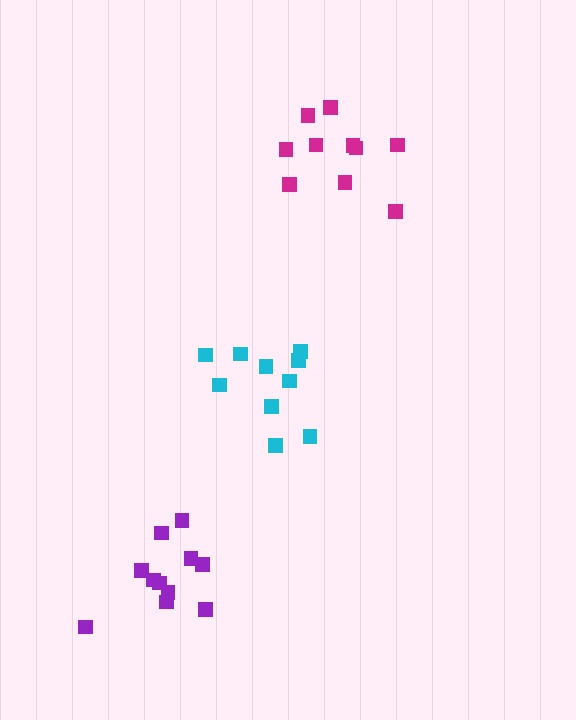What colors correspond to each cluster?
The clusters are colored: magenta, cyan, purple.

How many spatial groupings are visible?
There are 3 spatial groupings.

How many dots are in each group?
Group 1: 10 dots, Group 2: 10 dots, Group 3: 11 dots (31 total).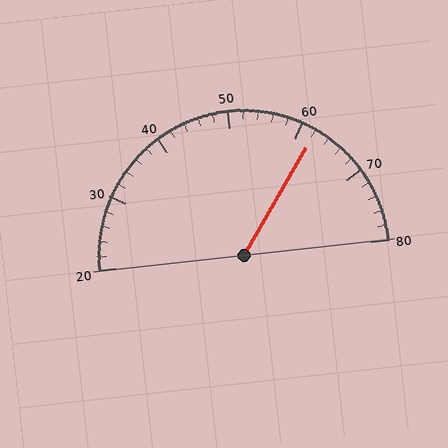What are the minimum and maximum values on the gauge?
The gauge ranges from 20 to 80.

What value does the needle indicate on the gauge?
The needle indicates approximately 62.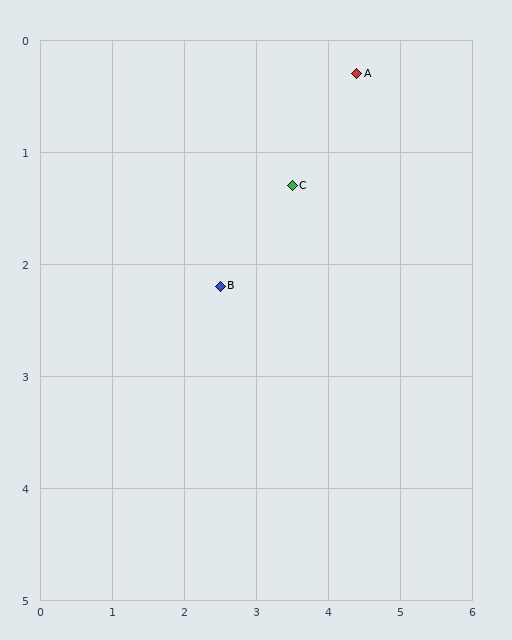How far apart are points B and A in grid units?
Points B and A are about 2.7 grid units apart.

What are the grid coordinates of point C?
Point C is at approximately (3.5, 1.3).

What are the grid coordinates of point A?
Point A is at approximately (4.4, 0.3).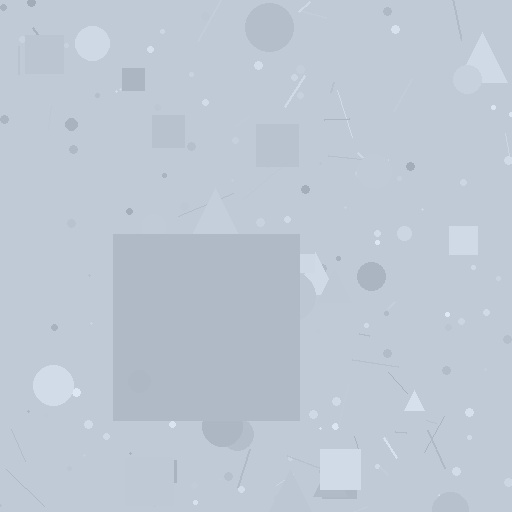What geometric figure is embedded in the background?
A square is embedded in the background.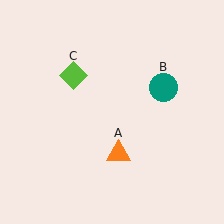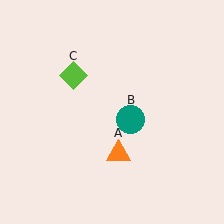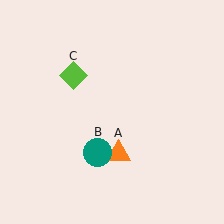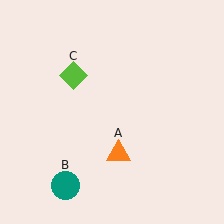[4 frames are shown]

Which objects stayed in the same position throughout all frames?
Orange triangle (object A) and lime diamond (object C) remained stationary.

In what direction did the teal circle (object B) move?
The teal circle (object B) moved down and to the left.